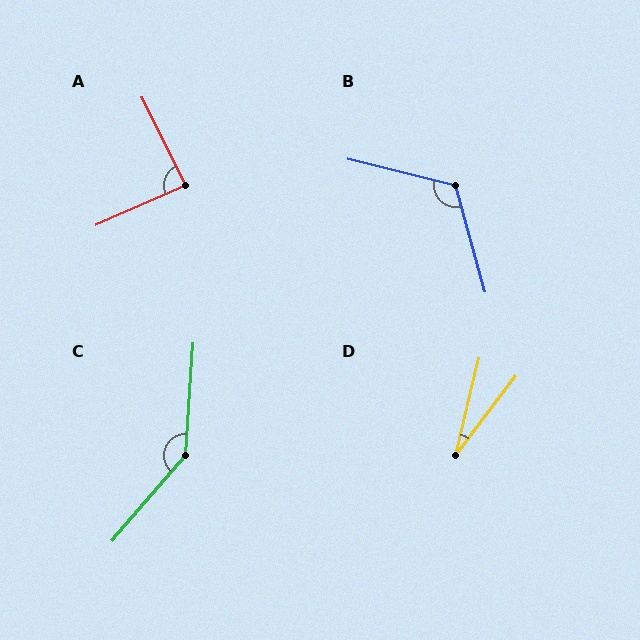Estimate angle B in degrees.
Approximately 119 degrees.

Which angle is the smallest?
D, at approximately 24 degrees.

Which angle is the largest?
C, at approximately 143 degrees.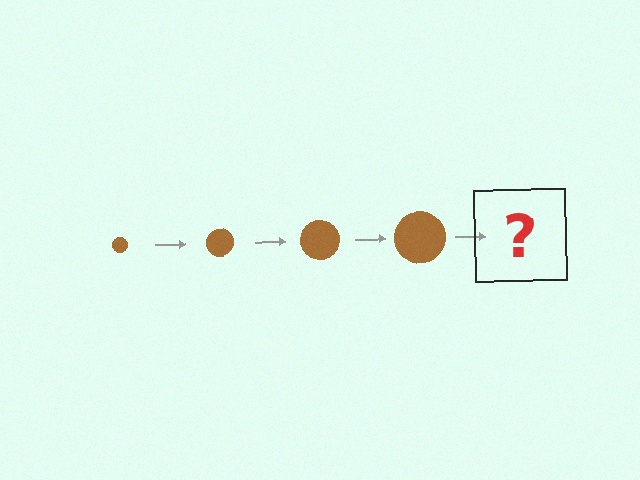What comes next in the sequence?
The next element should be a brown circle, larger than the previous one.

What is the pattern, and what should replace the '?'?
The pattern is that the circle gets progressively larger each step. The '?' should be a brown circle, larger than the previous one.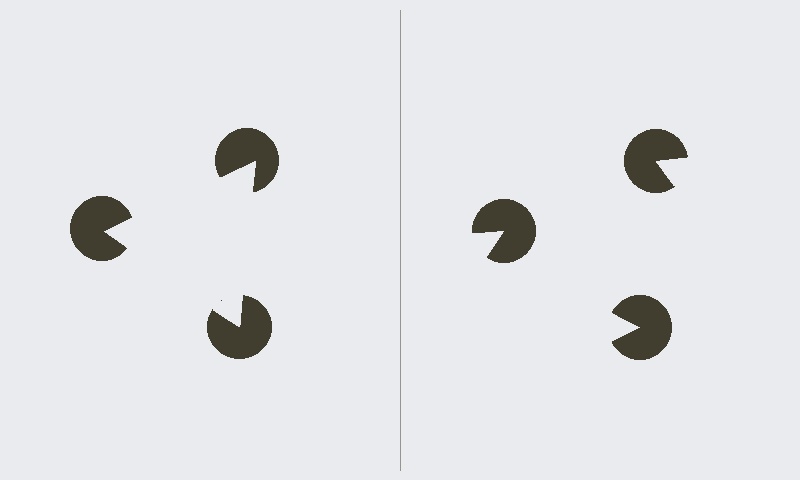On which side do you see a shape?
An illusory triangle appears on the left side. On the right side the wedge cuts are rotated, so no coherent shape forms.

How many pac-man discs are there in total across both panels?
6 — 3 on each side.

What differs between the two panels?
The pac-man discs are positioned identically on both sides; only the wedge orientations differ. On the left they align to a triangle; on the right they are misaligned.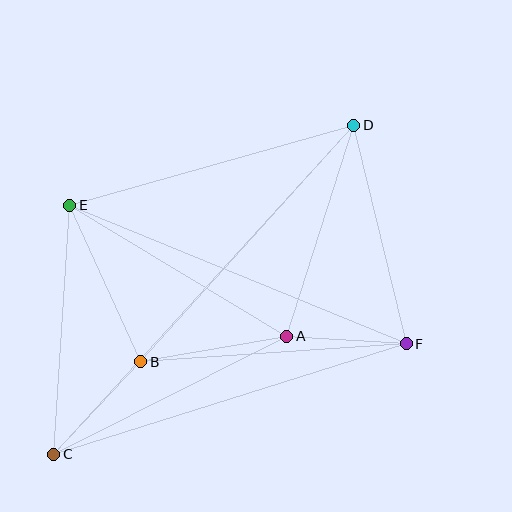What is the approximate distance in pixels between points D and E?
The distance between D and E is approximately 295 pixels.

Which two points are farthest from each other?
Points C and D are farthest from each other.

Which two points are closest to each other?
Points A and F are closest to each other.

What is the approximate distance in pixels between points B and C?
The distance between B and C is approximately 127 pixels.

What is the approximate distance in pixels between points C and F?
The distance between C and F is approximately 370 pixels.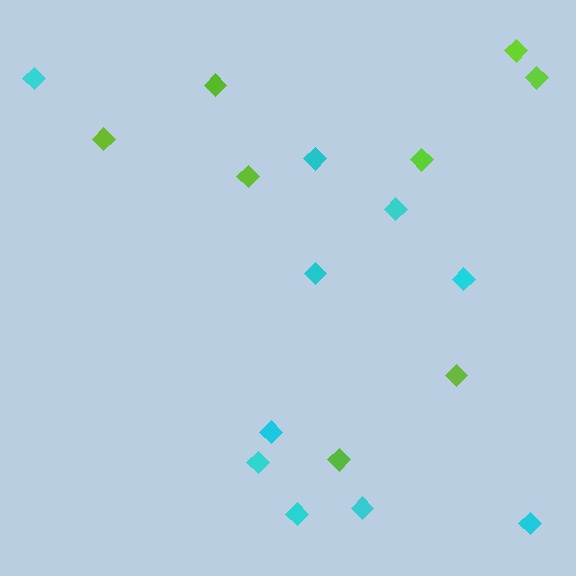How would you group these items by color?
There are 2 groups: one group of lime diamonds (8) and one group of cyan diamonds (10).